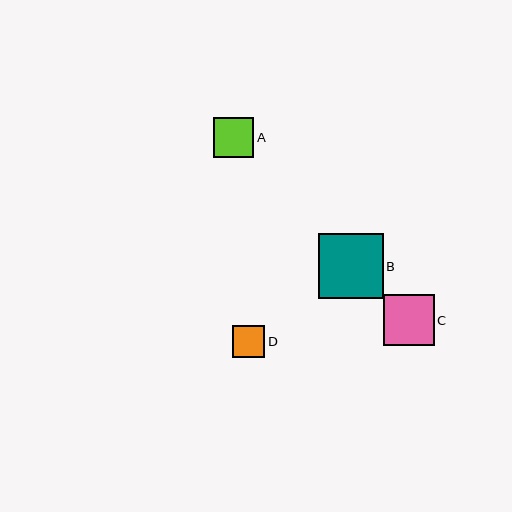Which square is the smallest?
Square D is the smallest with a size of approximately 32 pixels.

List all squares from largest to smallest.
From largest to smallest: B, C, A, D.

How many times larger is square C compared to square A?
Square C is approximately 1.3 times the size of square A.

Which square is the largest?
Square B is the largest with a size of approximately 65 pixels.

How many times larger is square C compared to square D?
Square C is approximately 1.6 times the size of square D.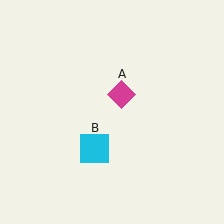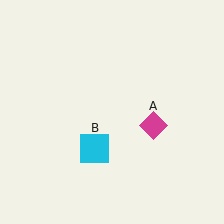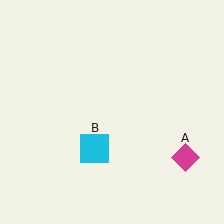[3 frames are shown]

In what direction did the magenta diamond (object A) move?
The magenta diamond (object A) moved down and to the right.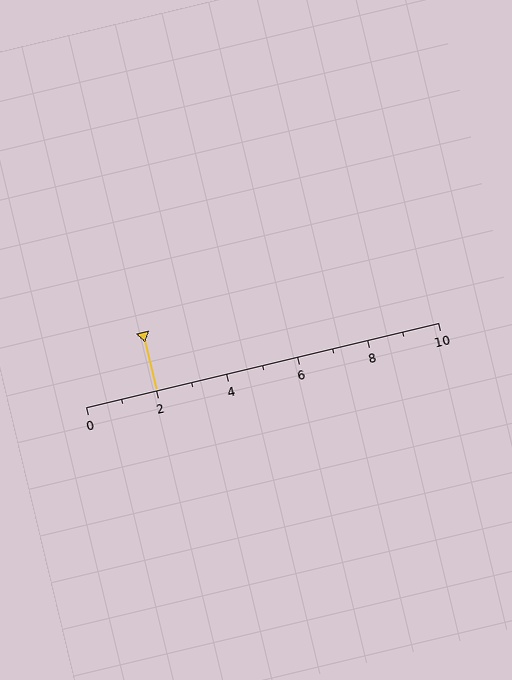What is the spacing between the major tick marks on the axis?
The major ticks are spaced 2 apart.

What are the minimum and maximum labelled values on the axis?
The axis runs from 0 to 10.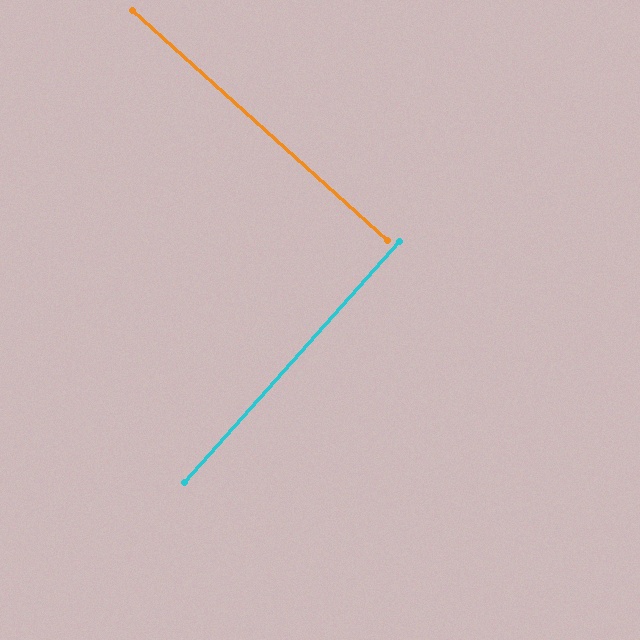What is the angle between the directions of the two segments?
Approximately 90 degrees.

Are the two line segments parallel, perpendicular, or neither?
Perpendicular — they meet at approximately 90°.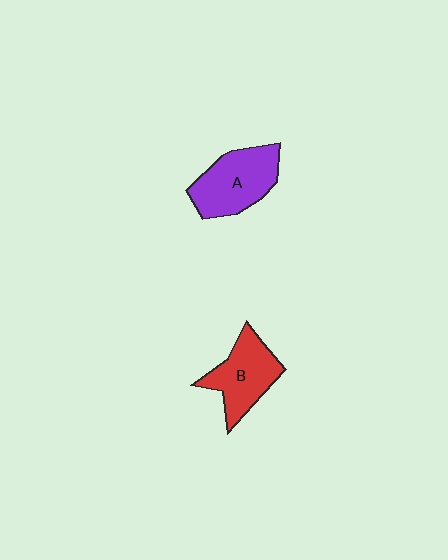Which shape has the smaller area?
Shape B (red).